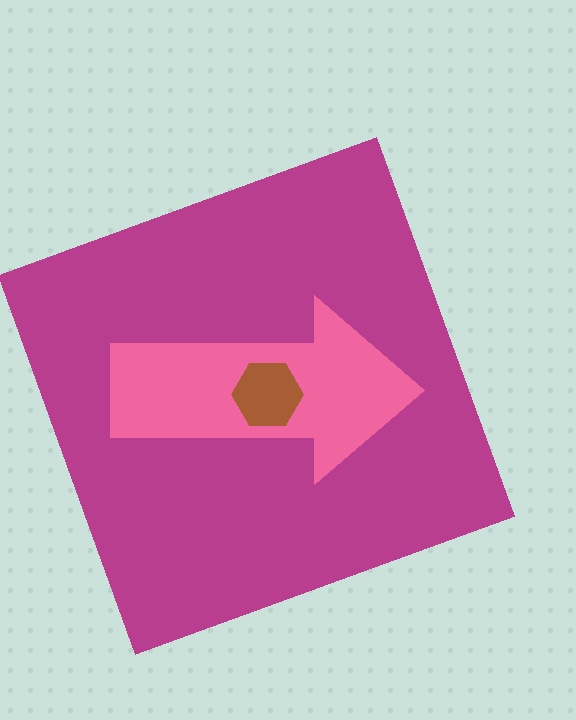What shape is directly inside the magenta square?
The pink arrow.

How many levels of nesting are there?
3.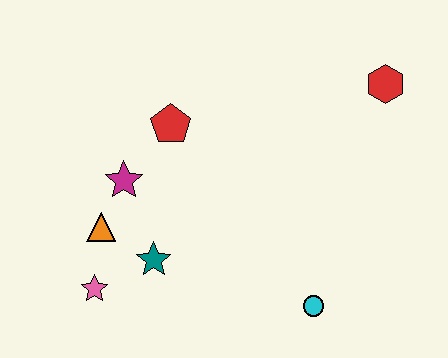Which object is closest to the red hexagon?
The red pentagon is closest to the red hexagon.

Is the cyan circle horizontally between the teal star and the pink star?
No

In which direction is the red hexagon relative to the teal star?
The red hexagon is to the right of the teal star.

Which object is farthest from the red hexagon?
The pink star is farthest from the red hexagon.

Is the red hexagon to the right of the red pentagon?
Yes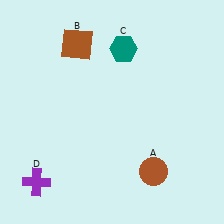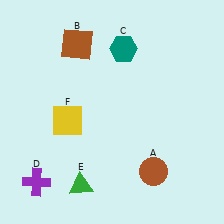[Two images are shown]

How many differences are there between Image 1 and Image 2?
There are 2 differences between the two images.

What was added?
A green triangle (E), a yellow square (F) were added in Image 2.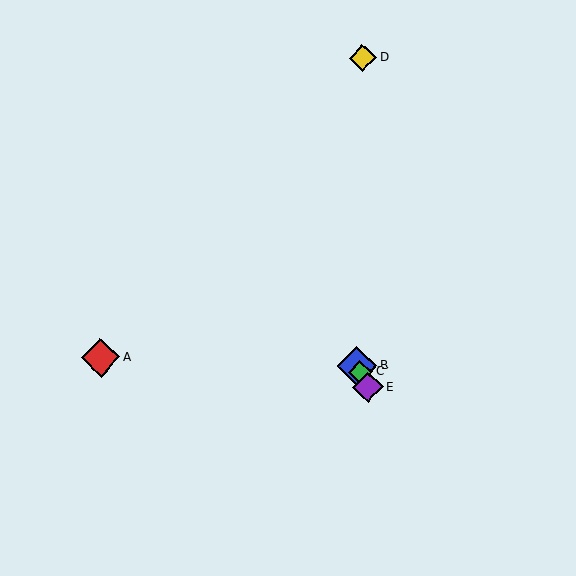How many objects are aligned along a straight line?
3 objects (B, C, E) are aligned along a straight line.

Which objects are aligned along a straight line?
Objects B, C, E are aligned along a straight line.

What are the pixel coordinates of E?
Object E is at (368, 387).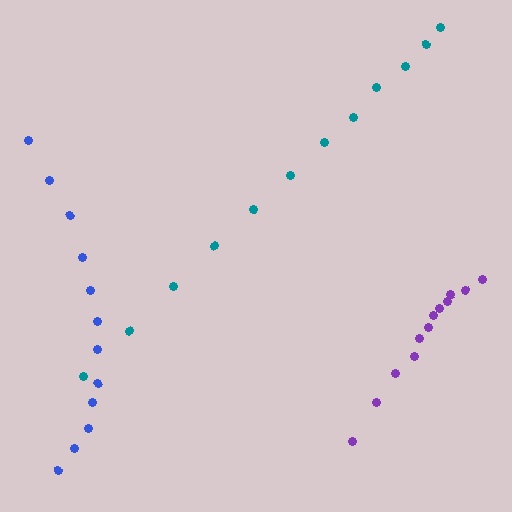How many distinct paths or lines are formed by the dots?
There are 3 distinct paths.